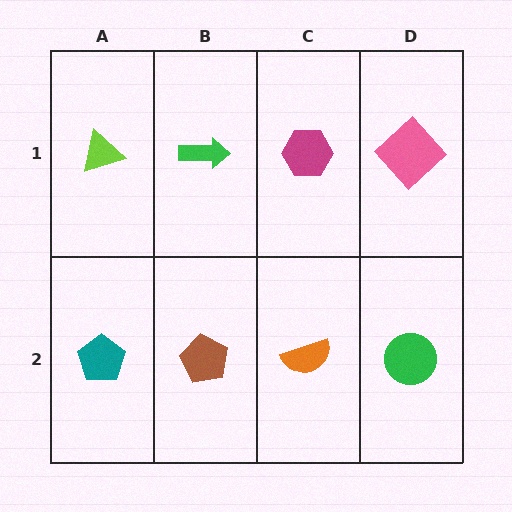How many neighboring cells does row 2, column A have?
2.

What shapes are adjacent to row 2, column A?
A lime triangle (row 1, column A), a brown pentagon (row 2, column B).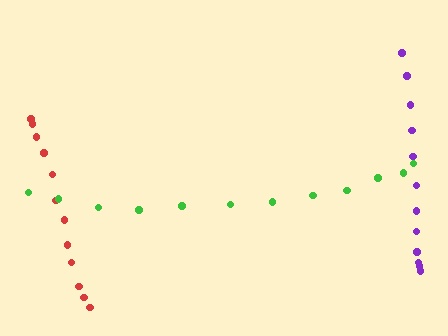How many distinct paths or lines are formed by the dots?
There are 3 distinct paths.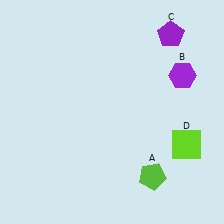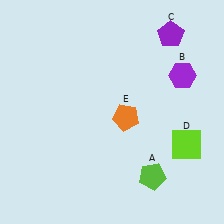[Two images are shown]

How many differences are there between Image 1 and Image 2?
There is 1 difference between the two images.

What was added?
An orange pentagon (E) was added in Image 2.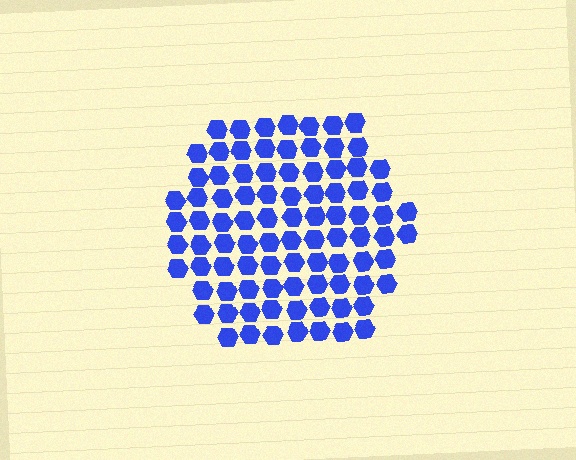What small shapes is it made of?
It is made of small hexagons.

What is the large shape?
The large shape is a hexagon.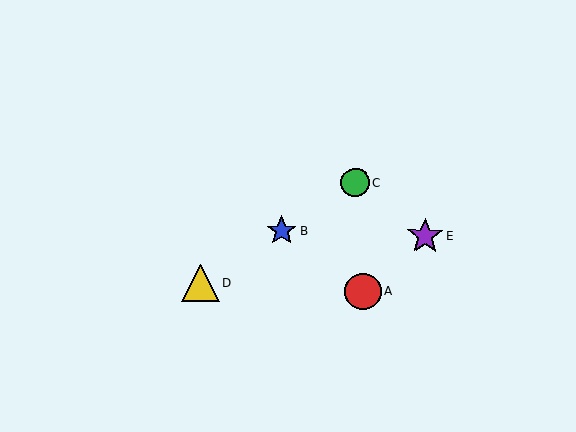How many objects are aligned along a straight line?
3 objects (B, C, D) are aligned along a straight line.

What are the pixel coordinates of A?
Object A is at (363, 291).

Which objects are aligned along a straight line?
Objects B, C, D are aligned along a straight line.